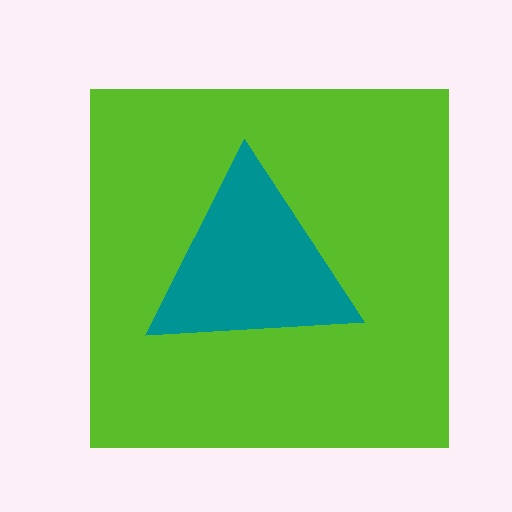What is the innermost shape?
The teal triangle.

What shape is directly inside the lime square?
The teal triangle.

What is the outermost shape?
The lime square.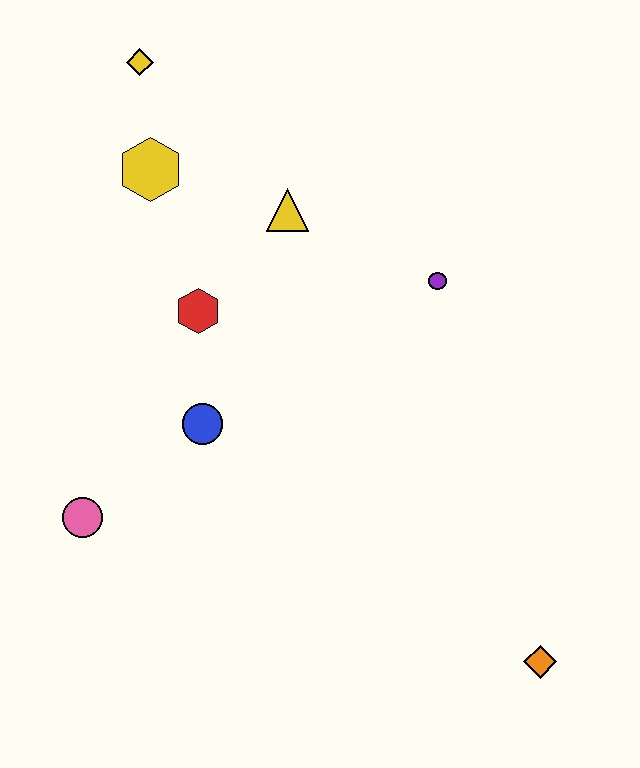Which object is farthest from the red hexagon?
The orange diamond is farthest from the red hexagon.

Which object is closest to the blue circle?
The red hexagon is closest to the blue circle.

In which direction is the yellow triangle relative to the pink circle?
The yellow triangle is above the pink circle.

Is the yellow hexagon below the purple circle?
No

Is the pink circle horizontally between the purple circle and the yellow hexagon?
No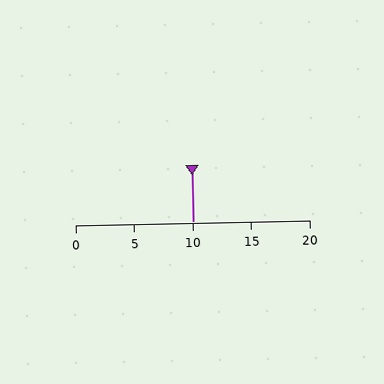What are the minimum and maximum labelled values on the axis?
The axis runs from 0 to 20.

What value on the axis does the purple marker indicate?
The marker indicates approximately 10.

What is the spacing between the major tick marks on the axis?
The major ticks are spaced 5 apart.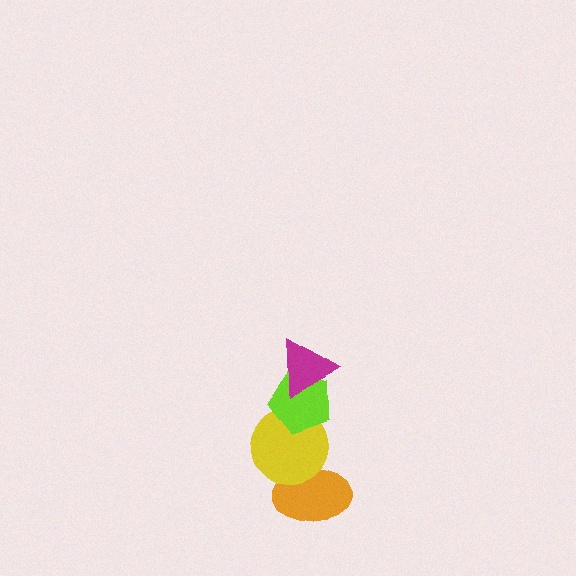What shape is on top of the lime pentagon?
The magenta triangle is on top of the lime pentagon.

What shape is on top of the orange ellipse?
The yellow circle is on top of the orange ellipse.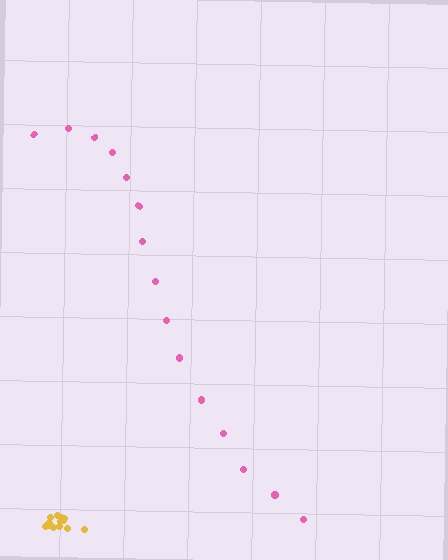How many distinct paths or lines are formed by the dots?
There are 2 distinct paths.